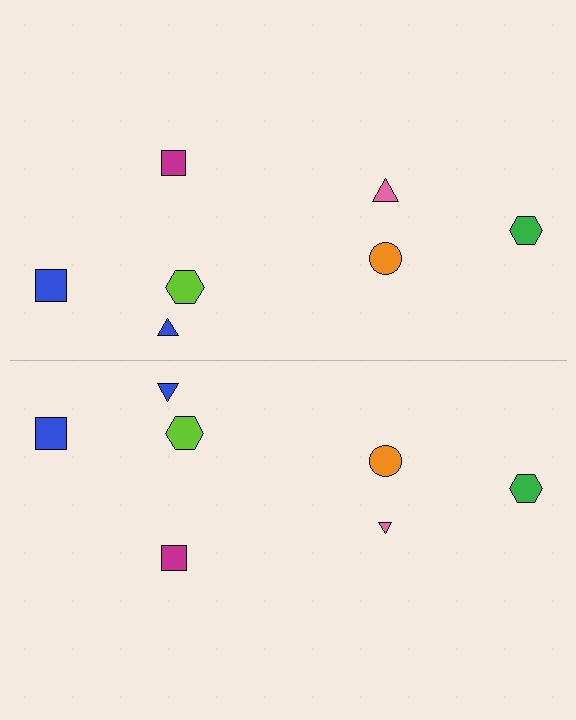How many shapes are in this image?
There are 14 shapes in this image.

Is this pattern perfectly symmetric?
No, the pattern is not perfectly symmetric. The pink triangle on the bottom side has a different size than its mirror counterpart.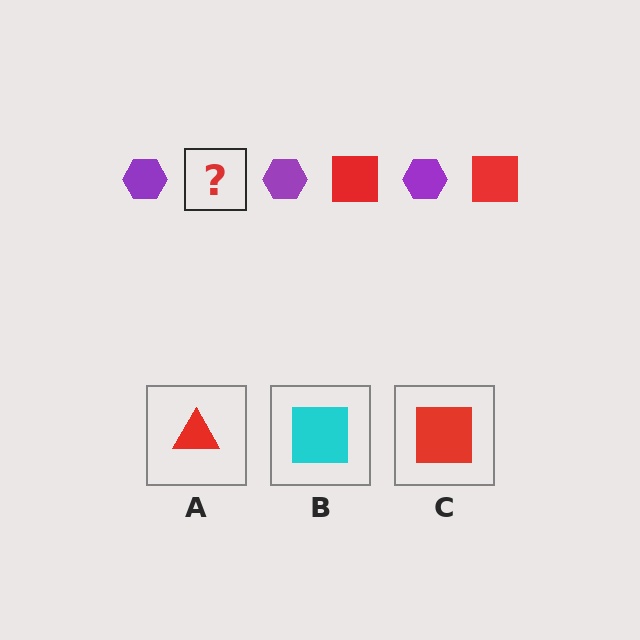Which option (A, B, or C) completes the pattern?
C.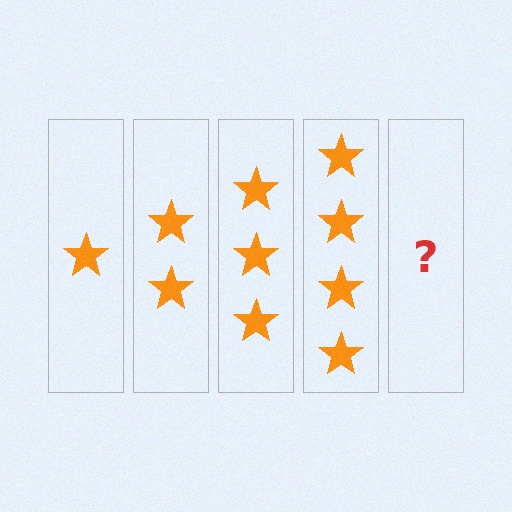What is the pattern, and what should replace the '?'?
The pattern is that each step adds one more star. The '?' should be 5 stars.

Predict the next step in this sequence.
The next step is 5 stars.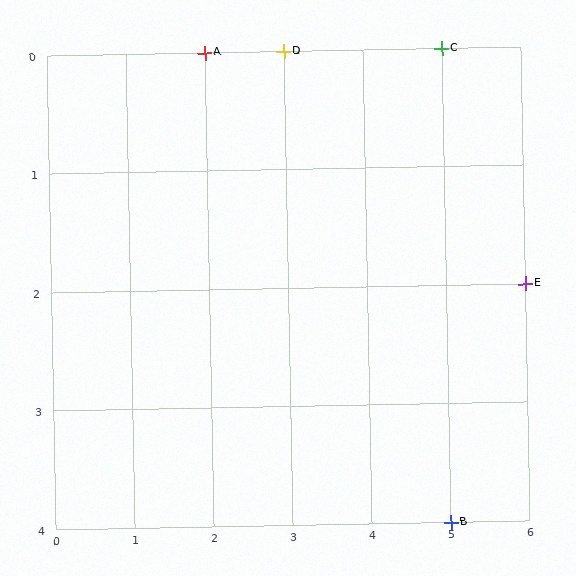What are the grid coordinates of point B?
Point B is at grid coordinates (5, 4).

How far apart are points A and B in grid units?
Points A and B are 3 columns and 4 rows apart (about 5.0 grid units diagonally).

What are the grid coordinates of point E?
Point E is at grid coordinates (6, 2).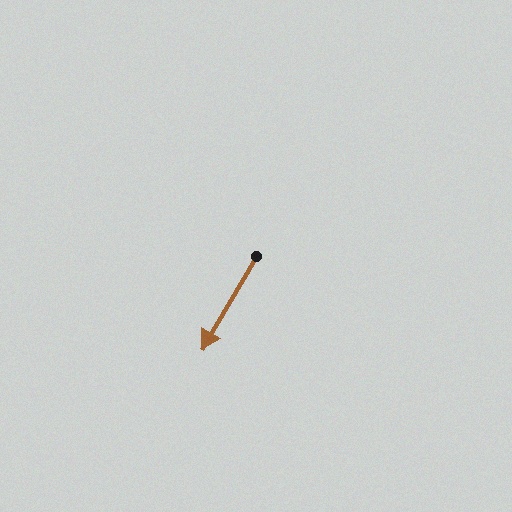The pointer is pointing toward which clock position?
Roughly 7 o'clock.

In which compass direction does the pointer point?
Southwest.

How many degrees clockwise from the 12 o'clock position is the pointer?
Approximately 210 degrees.